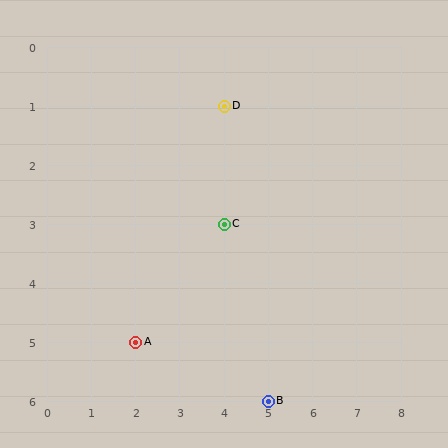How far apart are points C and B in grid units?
Points C and B are 1 column and 3 rows apart (about 3.2 grid units diagonally).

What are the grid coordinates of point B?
Point B is at grid coordinates (5, 6).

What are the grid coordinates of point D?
Point D is at grid coordinates (4, 1).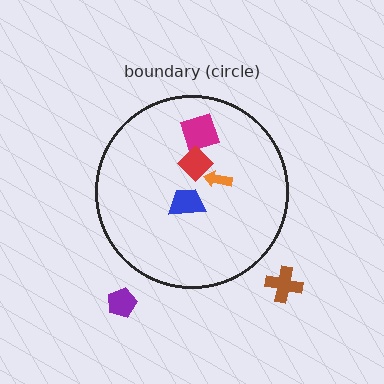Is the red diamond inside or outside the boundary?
Inside.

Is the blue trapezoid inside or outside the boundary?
Inside.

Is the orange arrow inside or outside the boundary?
Inside.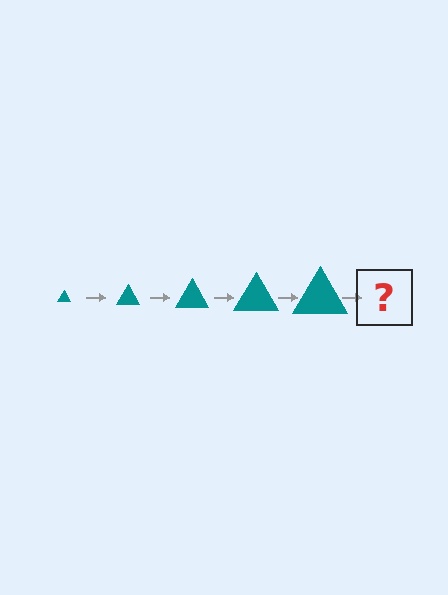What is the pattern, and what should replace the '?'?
The pattern is that the triangle gets progressively larger each step. The '?' should be a teal triangle, larger than the previous one.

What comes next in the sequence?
The next element should be a teal triangle, larger than the previous one.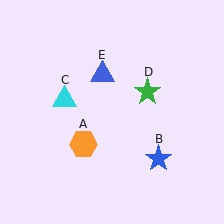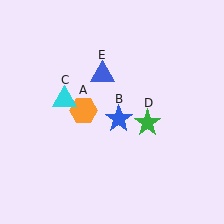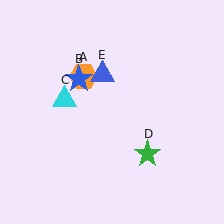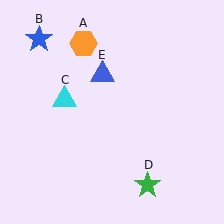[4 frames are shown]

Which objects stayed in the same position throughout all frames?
Cyan triangle (object C) and blue triangle (object E) remained stationary.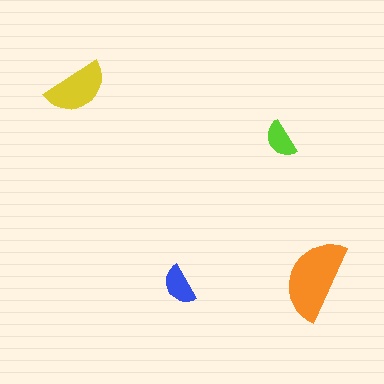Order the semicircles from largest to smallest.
the orange one, the yellow one, the blue one, the lime one.